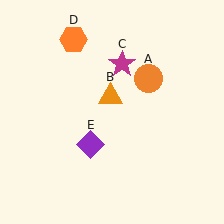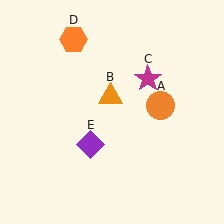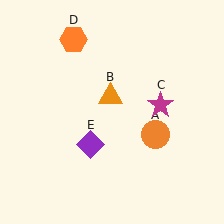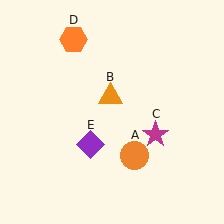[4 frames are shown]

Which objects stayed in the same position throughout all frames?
Orange triangle (object B) and orange hexagon (object D) and purple diamond (object E) remained stationary.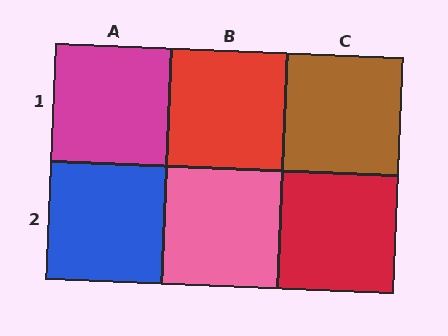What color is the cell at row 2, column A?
Blue.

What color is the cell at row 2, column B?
Pink.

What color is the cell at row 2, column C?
Red.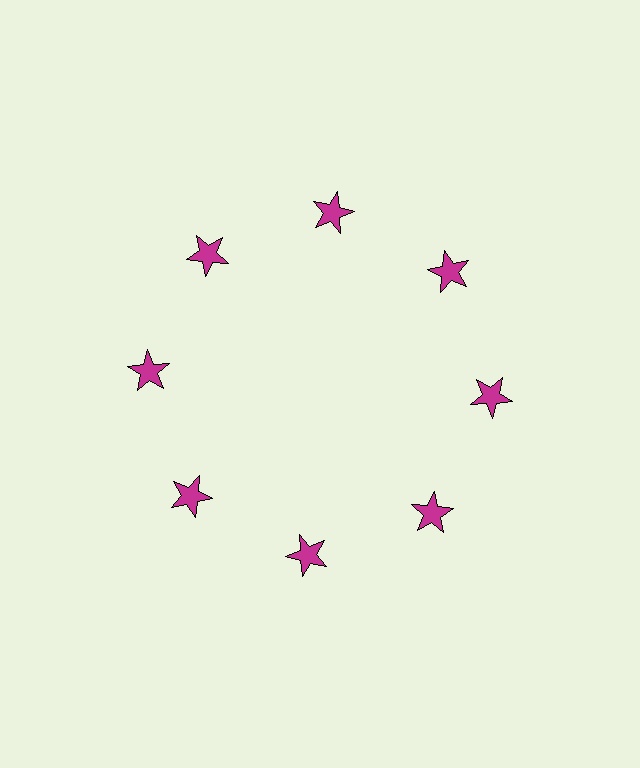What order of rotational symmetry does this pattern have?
This pattern has 8-fold rotational symmetry.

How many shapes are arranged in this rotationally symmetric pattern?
There are 8 shapes, arranged in 8 groups of 1.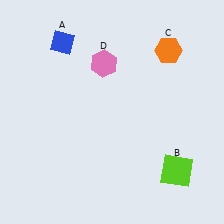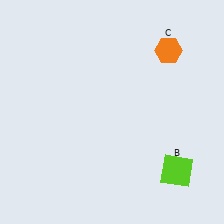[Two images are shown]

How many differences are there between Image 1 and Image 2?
There are 2 differences between the two images.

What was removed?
The blue diamond (A), the pink hexagon (D) were removed in Image 2.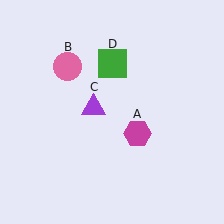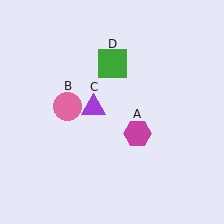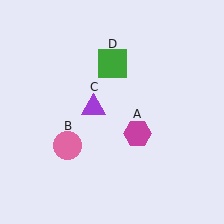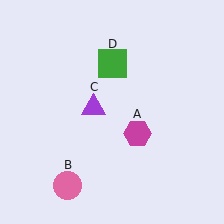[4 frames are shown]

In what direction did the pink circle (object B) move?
The pink circle (object B) moved down.